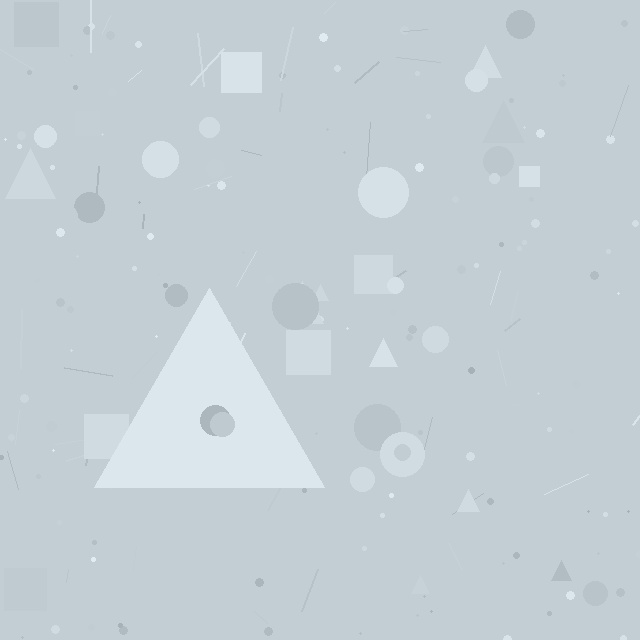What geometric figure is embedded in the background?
A triangle is embedded in the background.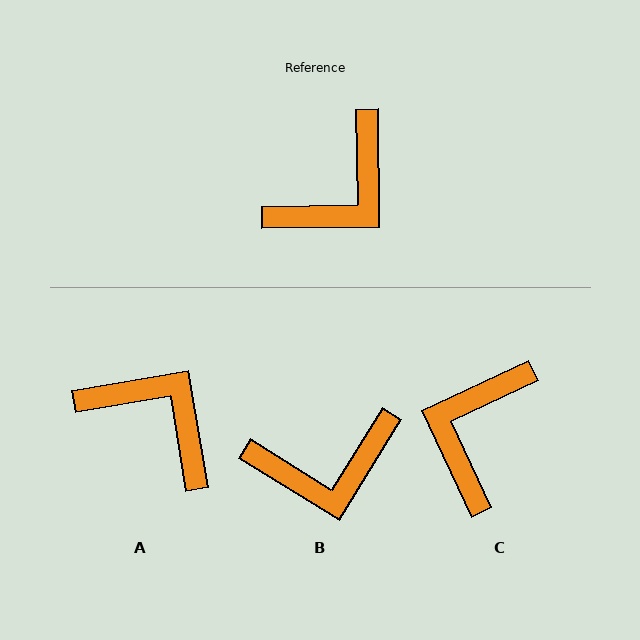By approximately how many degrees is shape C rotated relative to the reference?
Approximately 156 degrees clockwise.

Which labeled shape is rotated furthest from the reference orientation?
C, about 156 degrees away.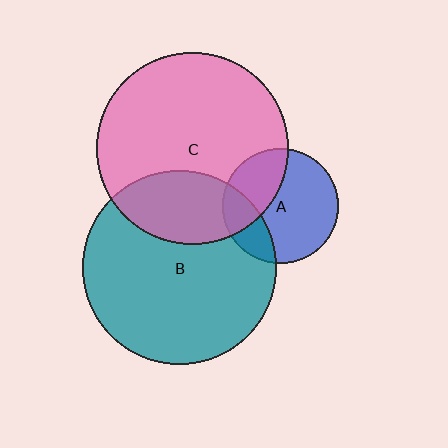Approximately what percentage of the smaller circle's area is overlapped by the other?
Approximately 25%.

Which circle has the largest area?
Circle B (teal).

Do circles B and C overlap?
Yes.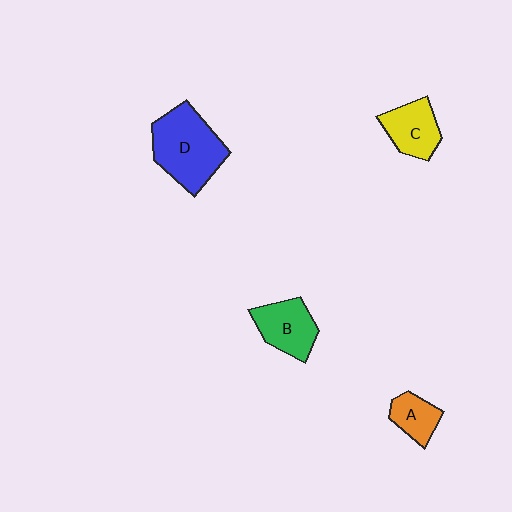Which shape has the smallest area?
Shape A (orange).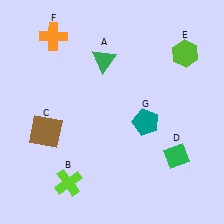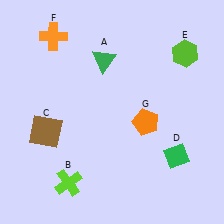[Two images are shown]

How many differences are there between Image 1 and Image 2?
There is 1 difference between the two images.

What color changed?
The pentagon (G) changed from teal in Image 1 to orange in Image 2.